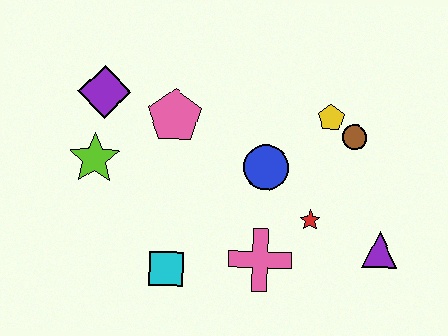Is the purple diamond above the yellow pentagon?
Yes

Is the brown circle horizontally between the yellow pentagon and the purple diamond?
No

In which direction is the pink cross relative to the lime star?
The pink cross is to the right of the lime star.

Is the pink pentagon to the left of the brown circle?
Yes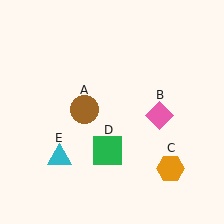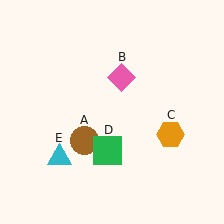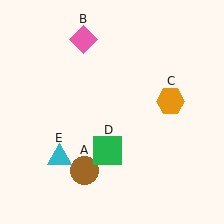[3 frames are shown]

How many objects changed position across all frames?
3 objects changed position: brown circle (object A), pink diamond (object B), orange hexagon (object C).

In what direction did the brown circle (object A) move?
The brown circle (object A) moved down.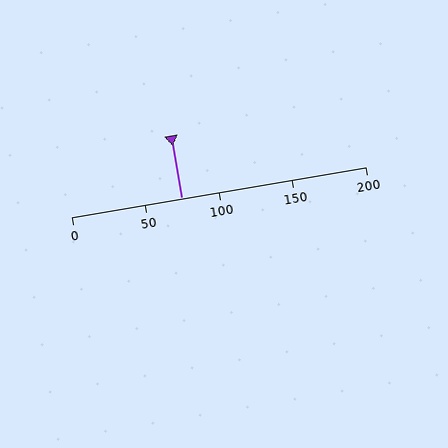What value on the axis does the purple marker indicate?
The marker indicates approximately 75.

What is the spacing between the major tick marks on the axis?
The major ticks are spaced 50 apart.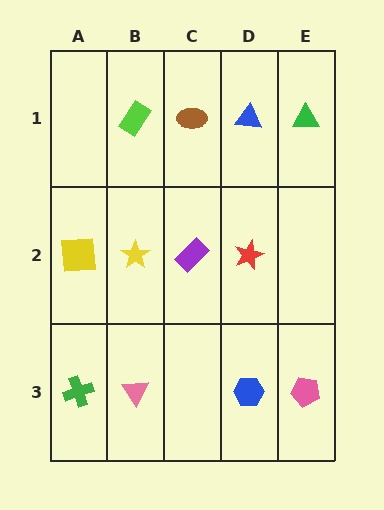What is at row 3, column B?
A pink triangle.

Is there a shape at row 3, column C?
No, that cell is empty.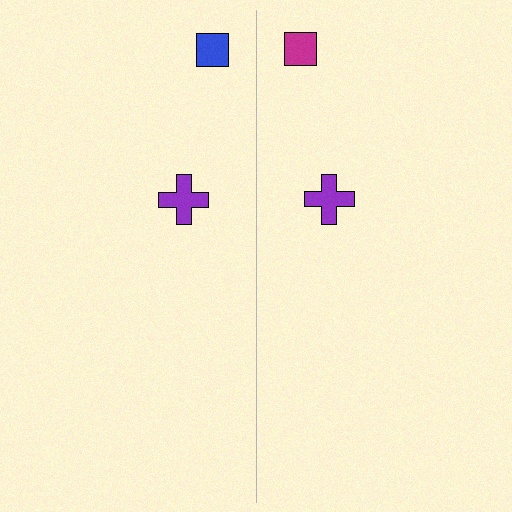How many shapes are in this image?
There are 4 shapes in this image.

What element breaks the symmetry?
The magenta square on the right side breaks the symmetry — its mirror counterpart is blue.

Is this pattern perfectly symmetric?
No, the pattern is not perfectly symmetric. The magenta square on the right side breaks the symmetry — its mirror counterpart is blue.